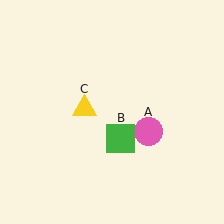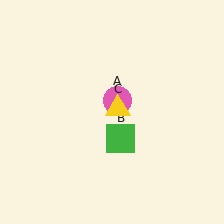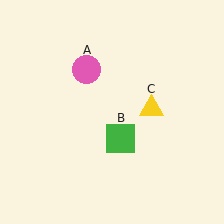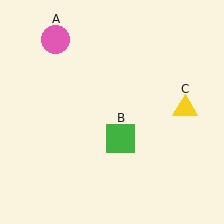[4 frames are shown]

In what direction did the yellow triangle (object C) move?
The yellow triangle (object C) moved right.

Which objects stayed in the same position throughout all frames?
Green square (object B) remained stationary.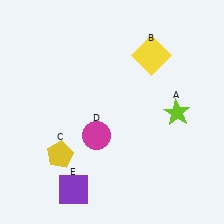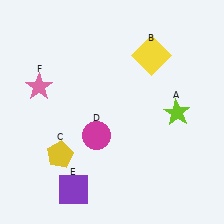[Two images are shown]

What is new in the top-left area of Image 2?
A pink star (F) was added in the top-left area of Image 2.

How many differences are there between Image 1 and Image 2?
There is 1 difference between the two images.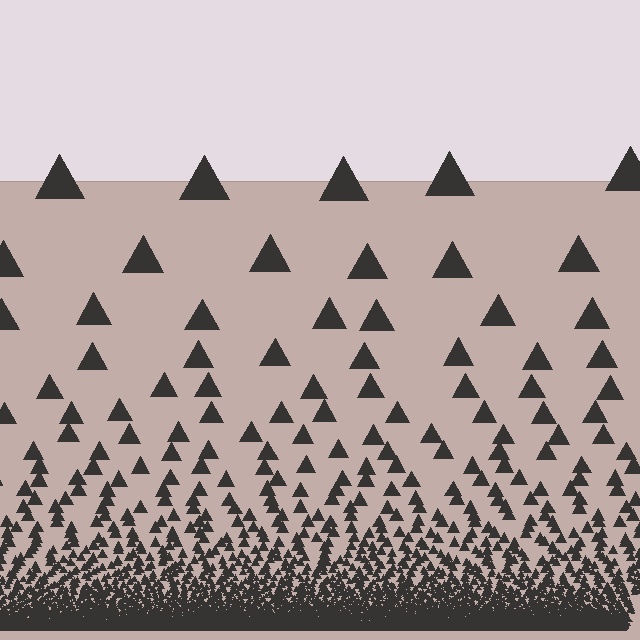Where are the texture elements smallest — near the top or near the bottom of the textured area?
Near the bottom.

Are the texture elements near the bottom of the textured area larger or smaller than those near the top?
Smaller. The gradient is inverted — elements near the bottom are smaller and denser.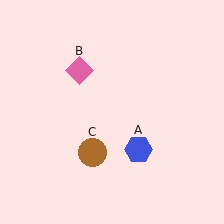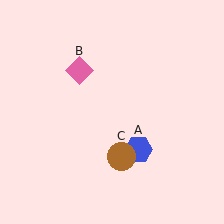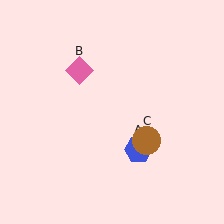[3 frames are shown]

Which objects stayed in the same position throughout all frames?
Blue hexagon (object A) and pink diamond (object B) remained stationary.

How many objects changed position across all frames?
1 object changed position: brown circle (object C).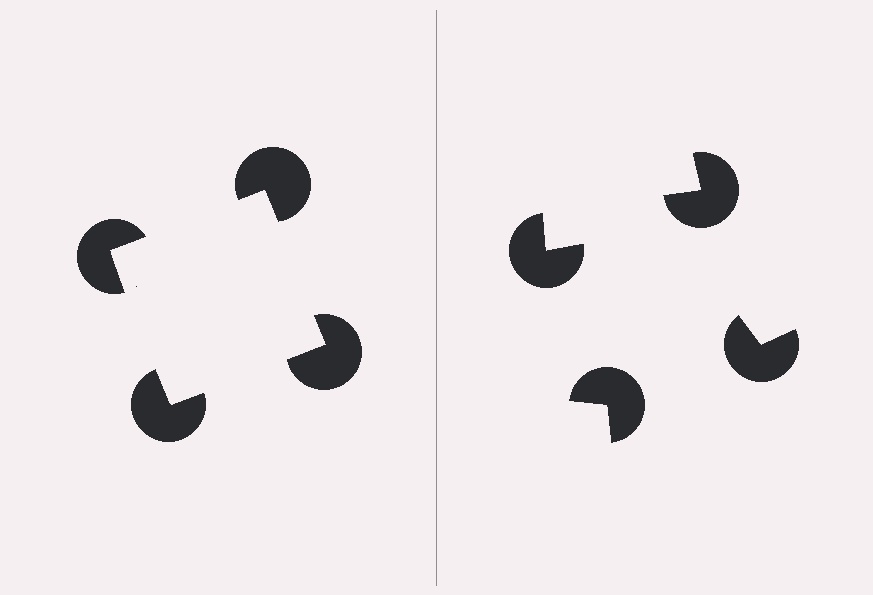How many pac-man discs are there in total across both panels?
8 — 4 on each side.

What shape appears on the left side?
An illusory square.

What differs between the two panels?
The pac-man discs are positioned identically on both sides; only the wedge orientations differ. On the left they align to a square; on the right they are misaligned.